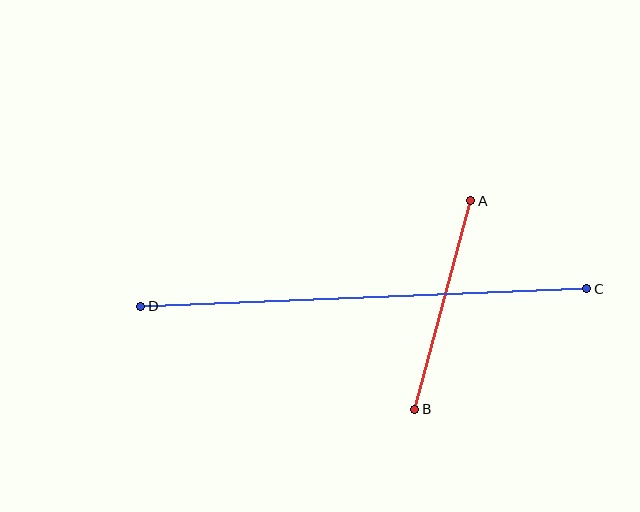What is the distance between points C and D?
The distance is approximately 446 pixels.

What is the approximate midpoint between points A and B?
The midpoint is at approximately (443, 305) pixels.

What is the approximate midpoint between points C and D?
The midpoint is at approximately (364, 298) pixels.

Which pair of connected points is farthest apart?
Points C and D are farthest apart.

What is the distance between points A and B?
The distance is approximately 216 pixels.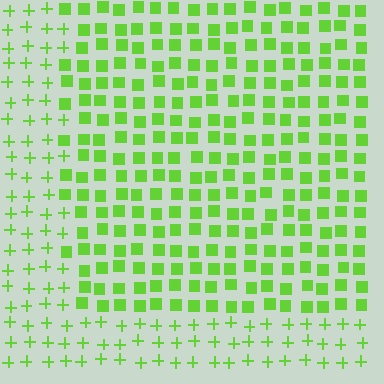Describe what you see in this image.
The image is filled with small lime elements arranged in a uniform grid. A rectangle-shaped region contains squares, while the surrounding area contains plus signs. The boundary is defined purely by the change in element shape.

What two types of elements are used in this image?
The image uses squares inside the rectangle region and plus signs outside it.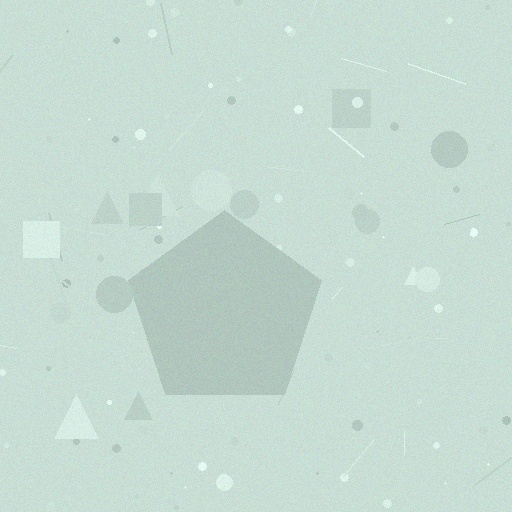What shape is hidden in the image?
A pentagon is hidden in the image.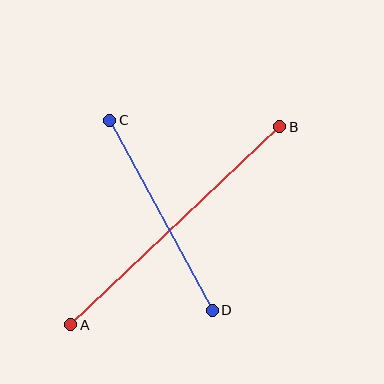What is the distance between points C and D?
The distance is approximately 216 pixels.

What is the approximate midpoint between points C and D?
The midpoint is at approximately (161, 215) pixels.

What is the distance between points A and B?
The distance is approximately 287 pixels.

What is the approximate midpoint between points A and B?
The midpoint is at approximately (175, 226) pixels.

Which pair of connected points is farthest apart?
Points A and B are farthest apart.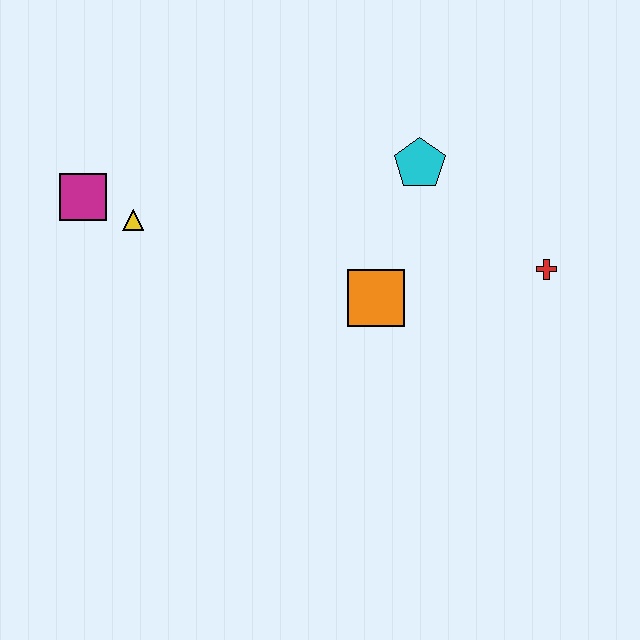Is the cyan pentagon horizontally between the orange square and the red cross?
Yes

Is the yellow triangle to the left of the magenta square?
No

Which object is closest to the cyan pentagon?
The orange square is closest to the cyan pentagon.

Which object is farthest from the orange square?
The magenta square is farthest from the orange square.